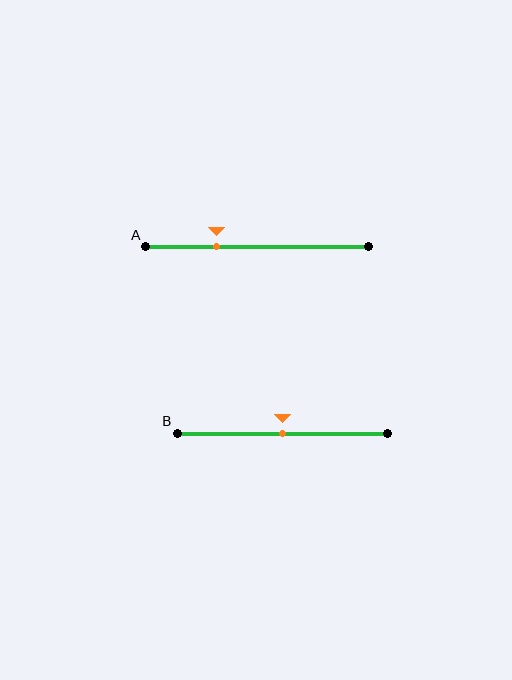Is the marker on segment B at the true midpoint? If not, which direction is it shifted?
Yes, the marker on segment B is at the true midpoint.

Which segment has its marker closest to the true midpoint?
Segment B has its marker closest to the true midpoint.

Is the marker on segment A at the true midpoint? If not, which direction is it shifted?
No, the marker on segment A is shifted to the left by about 18% of the segment length.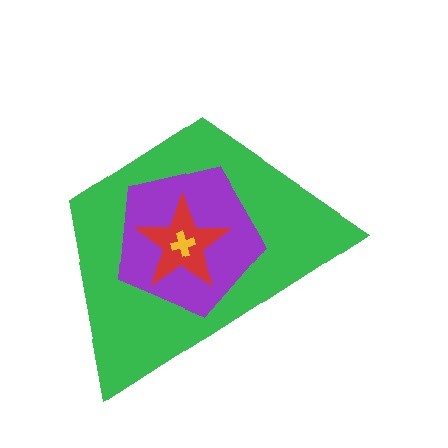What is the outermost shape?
The green trapezoid.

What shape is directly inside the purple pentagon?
The red star.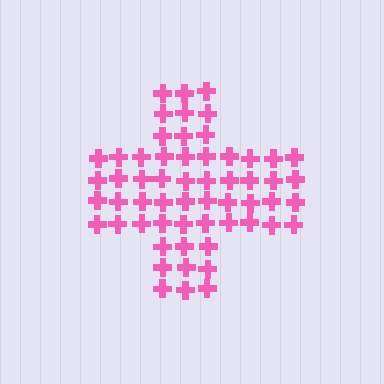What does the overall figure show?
The overall figure shows a cross.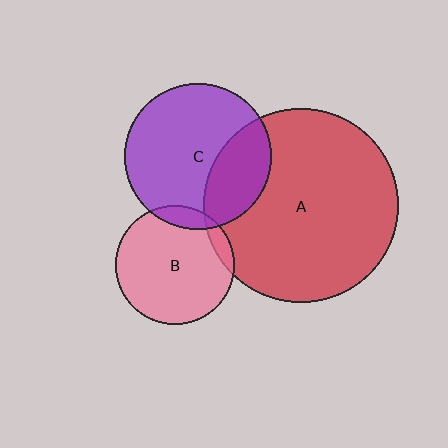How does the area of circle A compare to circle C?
Approximately 1.8 times.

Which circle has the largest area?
Circle A (red).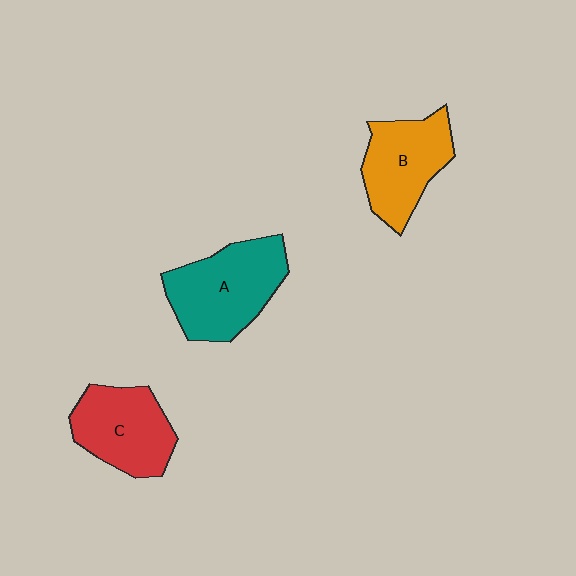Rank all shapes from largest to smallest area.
From largest to smallest: A (teal), C (red), B (orange).